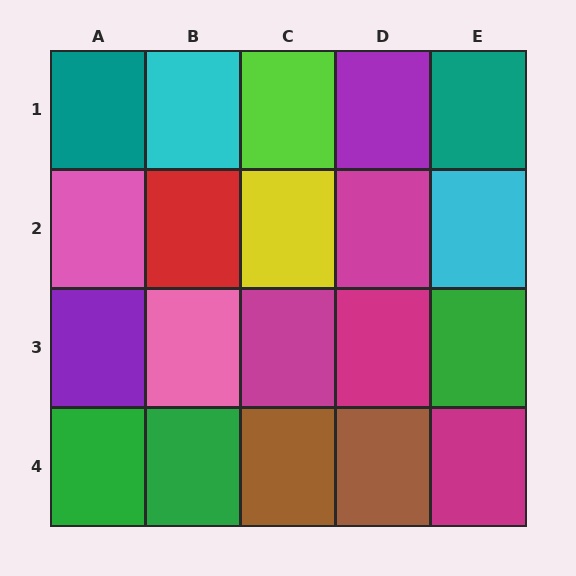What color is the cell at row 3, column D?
Magenta.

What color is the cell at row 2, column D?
Magenta.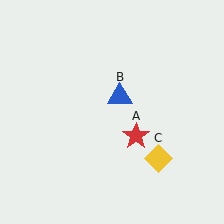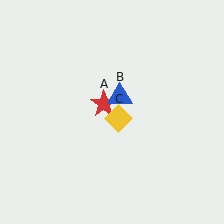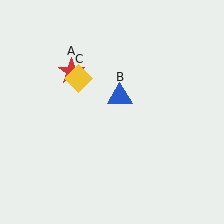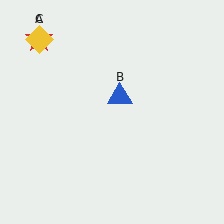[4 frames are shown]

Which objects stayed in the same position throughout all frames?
Blue triangle (object B) remained stationary.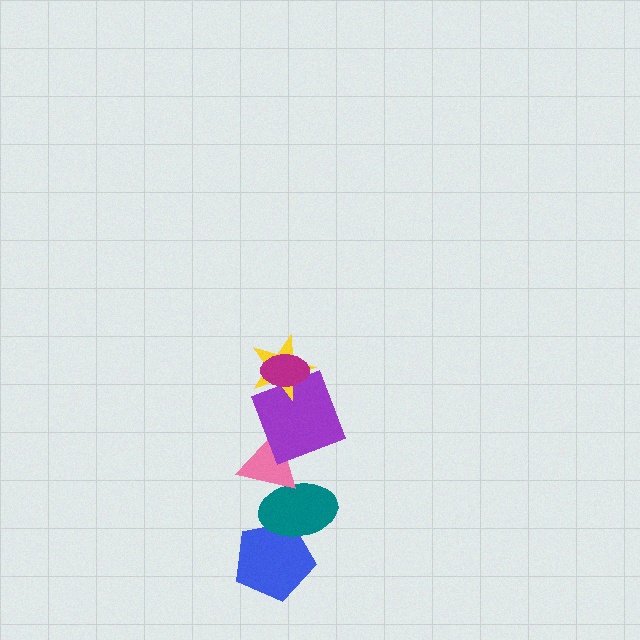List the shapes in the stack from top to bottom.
From top to bottom: the magenta ellipse, the yellow star, the purple square, the pink triangle, the teal ellipse, the blue pentagon.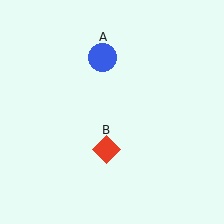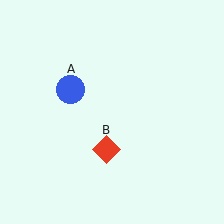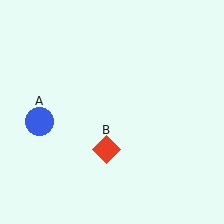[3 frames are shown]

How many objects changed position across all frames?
1 object changed position: blue circle (object A).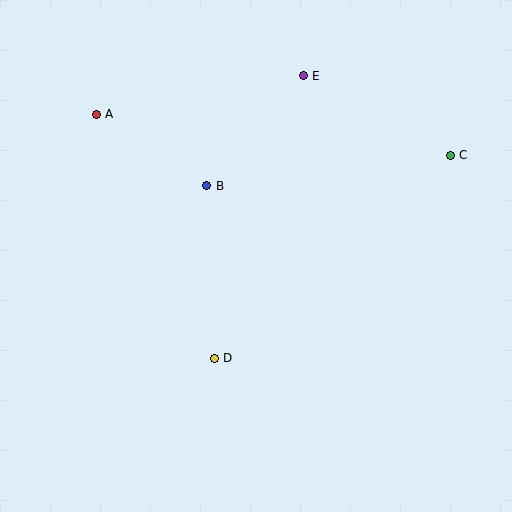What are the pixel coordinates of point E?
Point E is at (303, 76).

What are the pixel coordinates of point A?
Point A is at (96, 114).